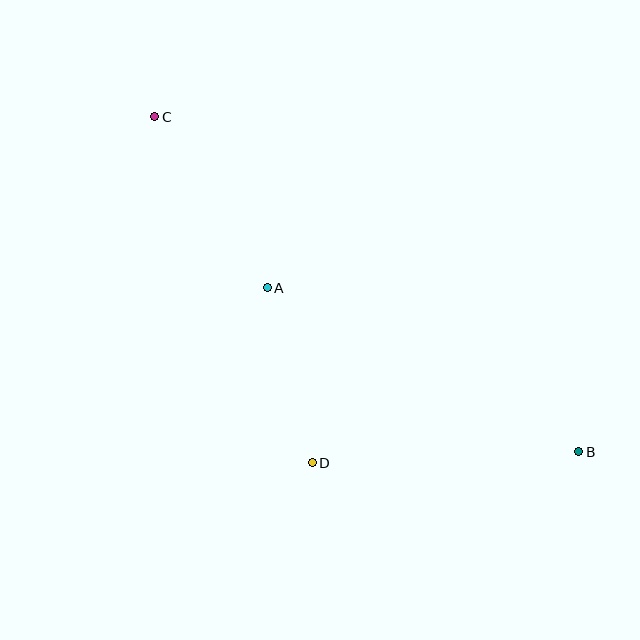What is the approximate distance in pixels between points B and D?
The distance between B and D is approximately 267 pixels.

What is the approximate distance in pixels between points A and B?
The distance between A and B is approximately 352 pixels.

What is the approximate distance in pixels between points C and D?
The distance between C and D is approximately 380 pixels.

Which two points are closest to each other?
Points A and D are closest to each other.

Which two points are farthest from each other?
Points B and C are farthest from each other.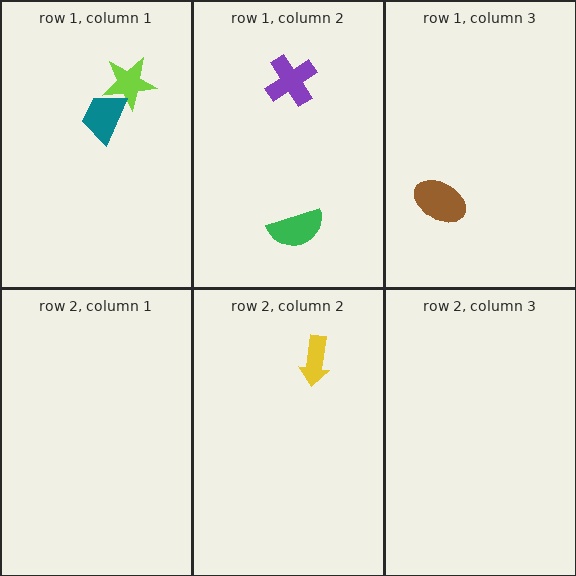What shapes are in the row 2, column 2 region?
The yellow arrow.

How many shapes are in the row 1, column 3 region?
1.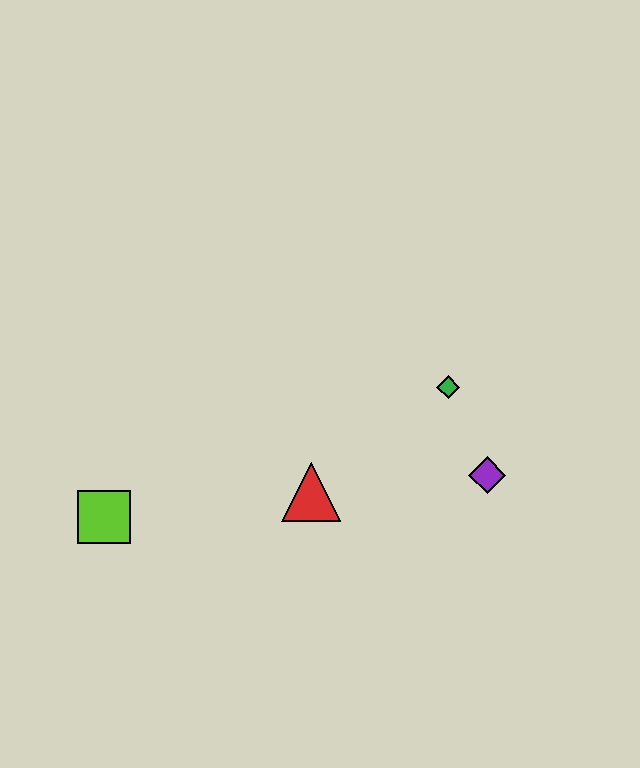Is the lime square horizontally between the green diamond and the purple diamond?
No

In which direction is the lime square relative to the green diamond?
The lime square is to the left of the green diamond.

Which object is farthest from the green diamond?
The lime square is farthest from the green diamond.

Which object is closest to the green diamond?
The purple diamond is closest to the green diamond.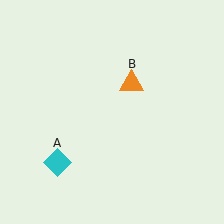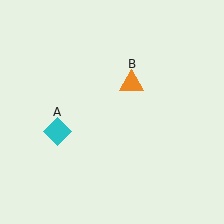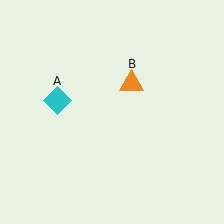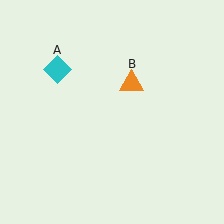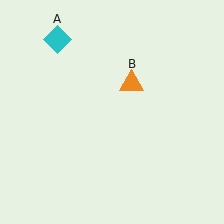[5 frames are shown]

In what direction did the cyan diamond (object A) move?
The cyan diamond (object A) moved up.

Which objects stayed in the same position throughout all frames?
Orange triangle (object B) remained stationary.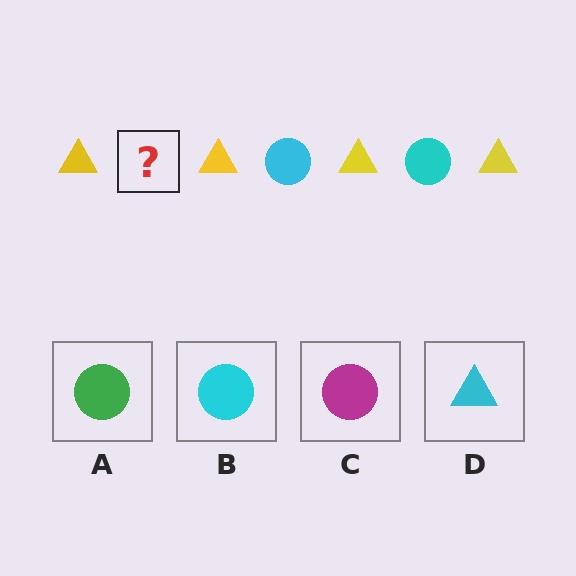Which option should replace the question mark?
Option B.